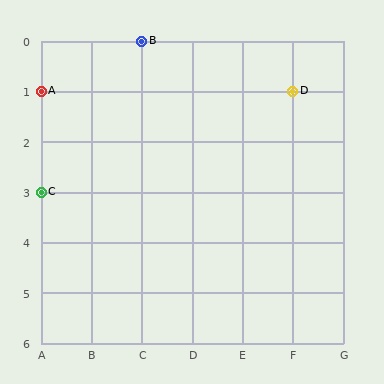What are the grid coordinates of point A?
Point A is at grid coordinates (A, 1).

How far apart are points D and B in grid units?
Points D and B are 3 columns and 1 row apart (about 3.2 grid units diagonally).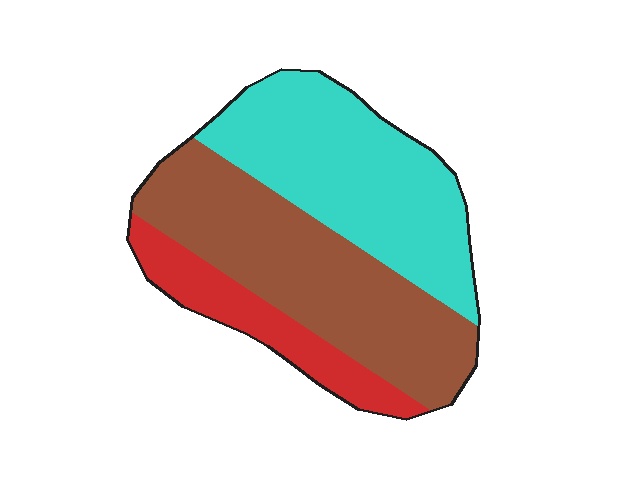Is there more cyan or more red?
Cyan.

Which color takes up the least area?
Red, at roughly 15%.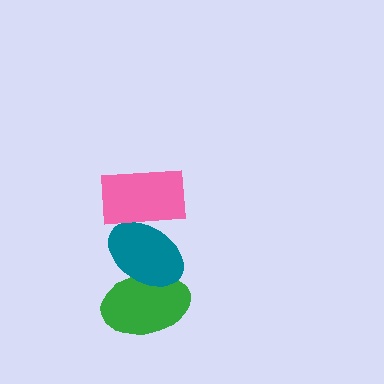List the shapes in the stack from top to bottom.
From top to bottom: the pink rectangle, the teal ellipse, the green ellipse.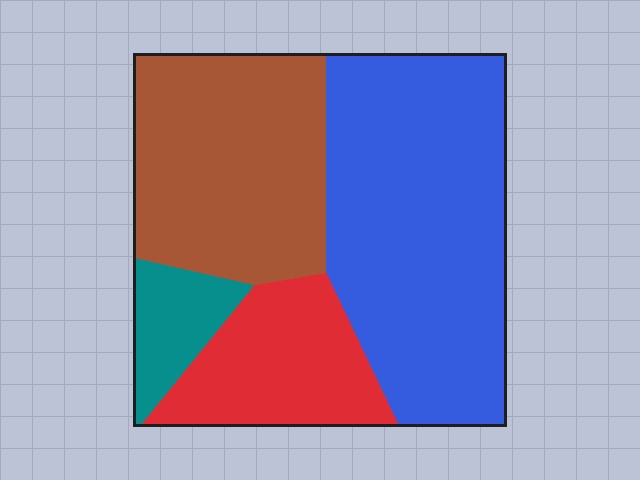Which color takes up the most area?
Blue, at roughly 45%.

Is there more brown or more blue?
Blue.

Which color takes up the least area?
Teal, at roughly 10%.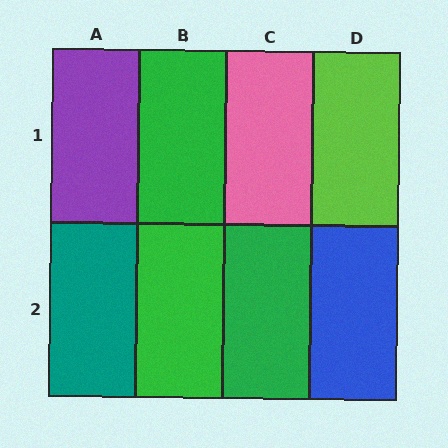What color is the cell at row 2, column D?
Blue.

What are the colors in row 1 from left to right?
Purple, green, pink, lime.